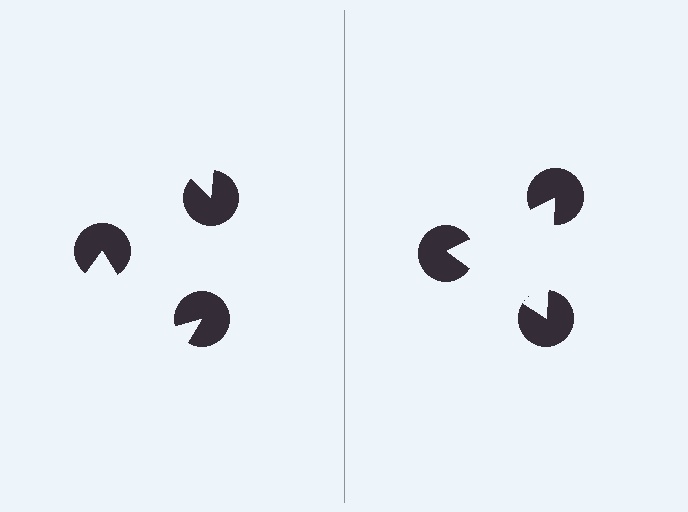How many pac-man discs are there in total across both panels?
6 — 3 on each side.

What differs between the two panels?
The pac-man discs are positioned identically on both sides; only the wedge orientations differ. On the right they align to a triangle; on the left they are misaligned.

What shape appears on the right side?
An illusory triangle.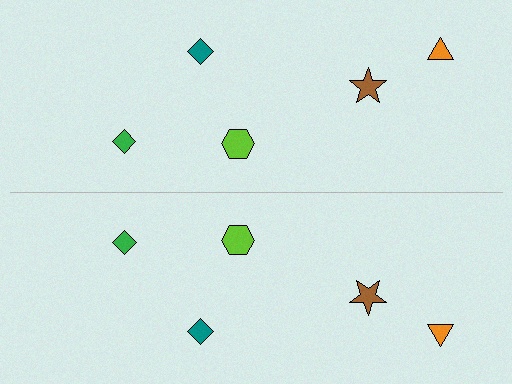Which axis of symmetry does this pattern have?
The pattern has a horizontal axis of symmetry running through the center of the image.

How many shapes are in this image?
There are 10 shapes in this image.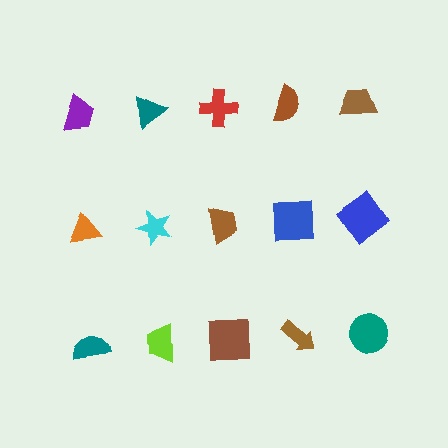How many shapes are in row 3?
5 shapes.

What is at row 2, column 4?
A blue square.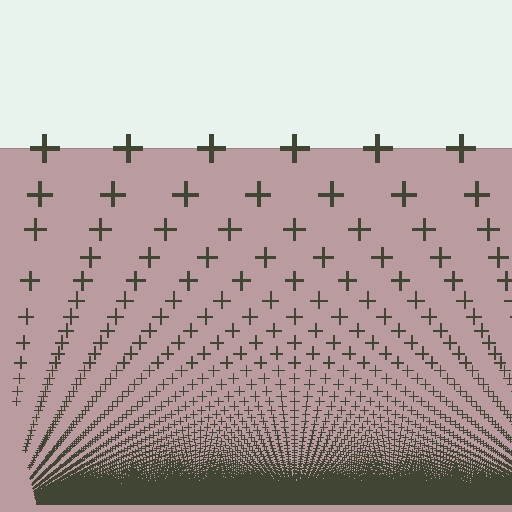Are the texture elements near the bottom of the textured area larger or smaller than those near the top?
Smaller. The gradient is inverted — elements near the bottom are smaller and denser.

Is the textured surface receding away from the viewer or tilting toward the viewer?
The surface appears to tilt toward the viewer. Texture elements get larger and sparser toward the top.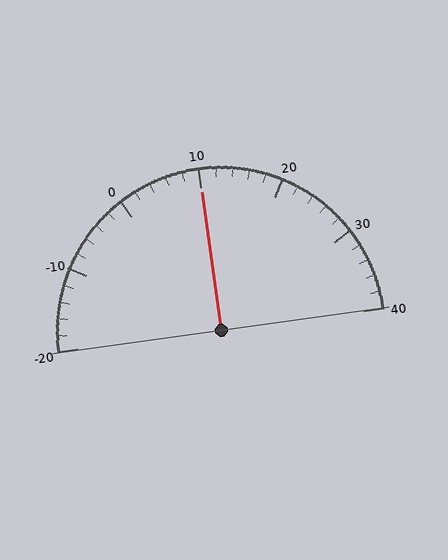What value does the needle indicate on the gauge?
The needle indicates approximately 10.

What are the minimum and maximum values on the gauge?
The gauge ranges from -20 to 40.